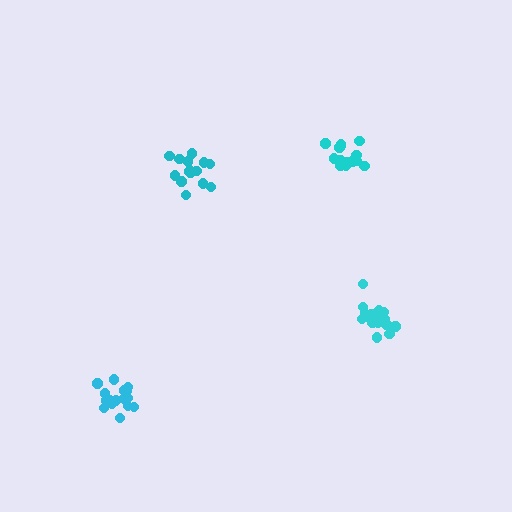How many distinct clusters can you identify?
There are 4 distinct clusters.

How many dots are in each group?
Group 1: 14 dots, Group 2: 16 dots, Group 3: 20 dots, Group 4: 18 dots (68 total).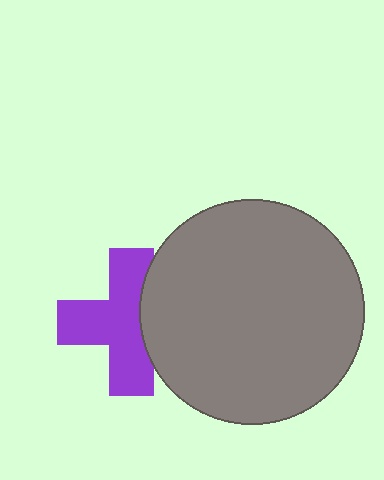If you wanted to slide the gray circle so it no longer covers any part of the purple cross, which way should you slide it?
Slide it right — that is the most direct way to separate the two shapes.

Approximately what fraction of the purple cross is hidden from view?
Roughly 31% of the purple cross is hidden behind the gray circle.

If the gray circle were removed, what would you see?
You would see the complete purple cross.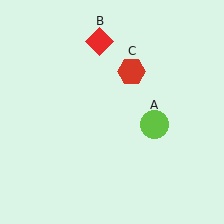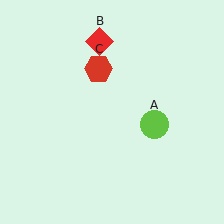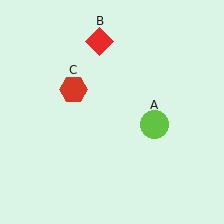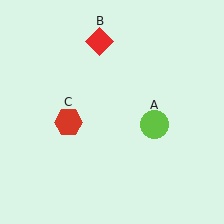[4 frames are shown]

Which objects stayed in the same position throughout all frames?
Lime circle (object A) and red diamond (object B) remained stationary.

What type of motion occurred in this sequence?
The red hexagon (object C) rotated counterclockwise around the center of the scene.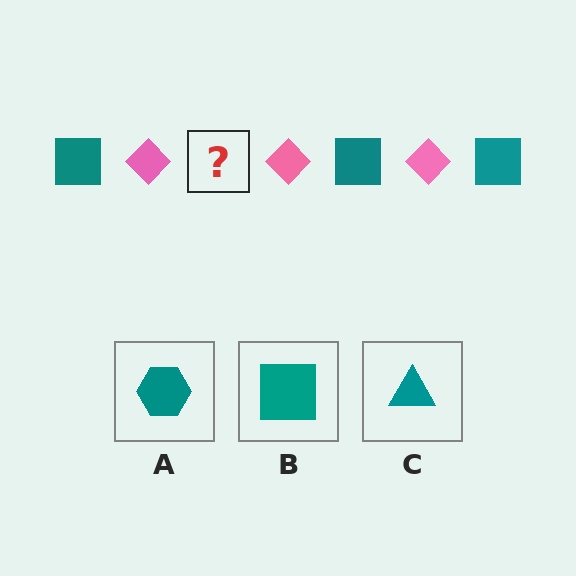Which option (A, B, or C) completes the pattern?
B.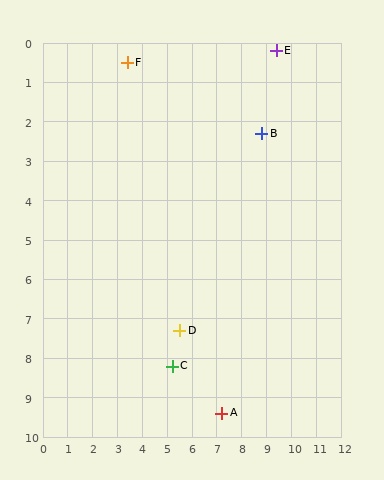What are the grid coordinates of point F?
Point F is at approximately (3.4, 0.5).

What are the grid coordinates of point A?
Point A is at approximately (7.2, 9.4).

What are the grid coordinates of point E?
Point E is at approximately (9.4, 0.2).